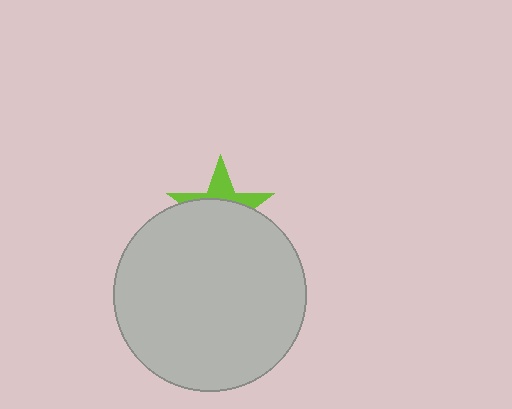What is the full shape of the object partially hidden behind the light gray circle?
The partially hidden object is a lime star.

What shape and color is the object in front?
The object in front is a light gray circle.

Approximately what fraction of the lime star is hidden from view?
Roughly 65% of the lime star is hidden behind the light gray circle.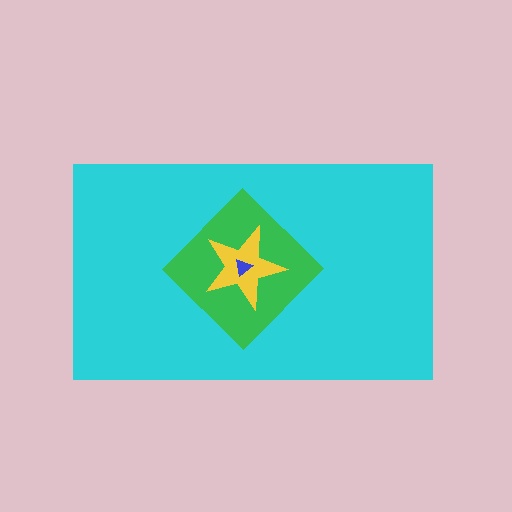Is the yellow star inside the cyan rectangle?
Yes.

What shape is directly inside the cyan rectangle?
The green diamond.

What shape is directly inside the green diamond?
The yellow star.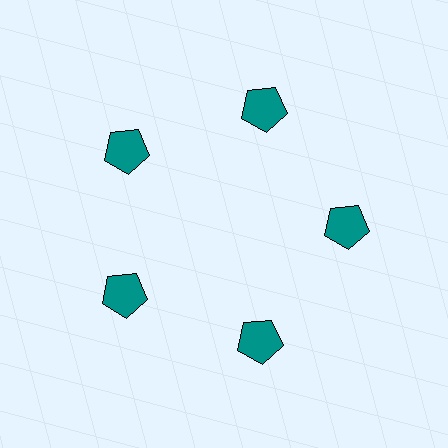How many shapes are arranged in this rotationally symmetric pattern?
There are 5 shapes, arranged in 5 groups of 1.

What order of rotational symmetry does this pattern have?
This pattern has 5-fold rotational symmetry.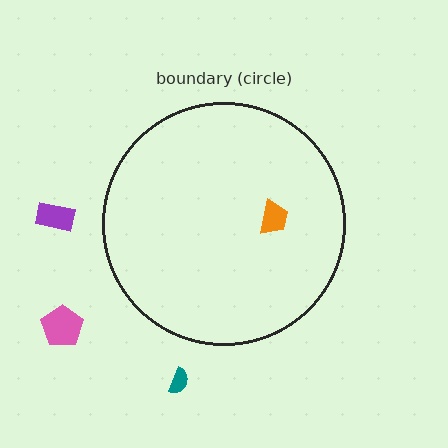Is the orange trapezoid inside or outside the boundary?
Inside.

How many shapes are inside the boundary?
1 inside, 3 outside.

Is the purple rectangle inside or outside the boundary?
Outside.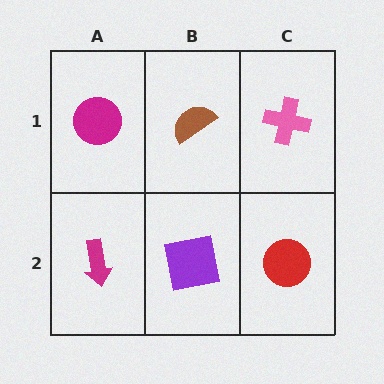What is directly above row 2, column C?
A pink cross.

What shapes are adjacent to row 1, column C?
A red circle (row 2, column C), a brown semicircle (row 1, column B).